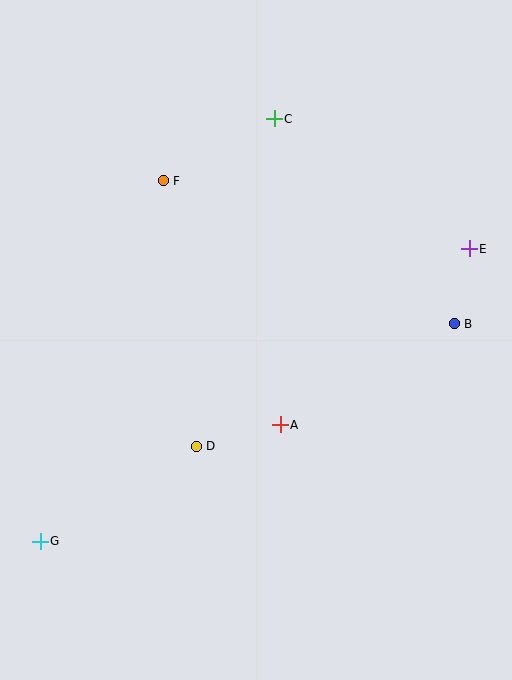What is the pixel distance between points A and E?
The distance between A and E is 258 pixels.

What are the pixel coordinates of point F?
Point F is at (163, 181).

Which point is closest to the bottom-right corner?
Point A is closest to the bottom-right corner.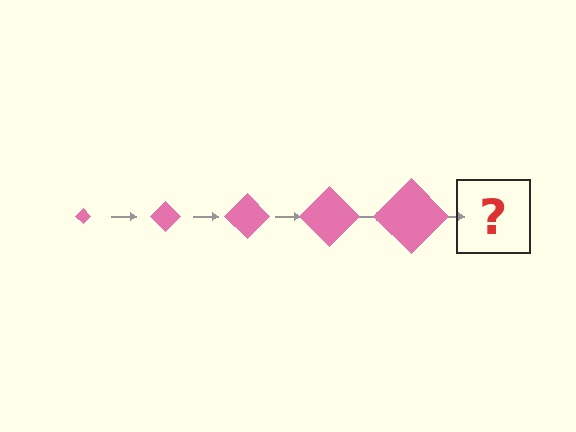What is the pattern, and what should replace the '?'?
The pattern is that the diamond gets progressively larger each step. The '?' should be a pink diamond, larger than the previous one.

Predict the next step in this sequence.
The next step is a pink diamond, larger than the previous one.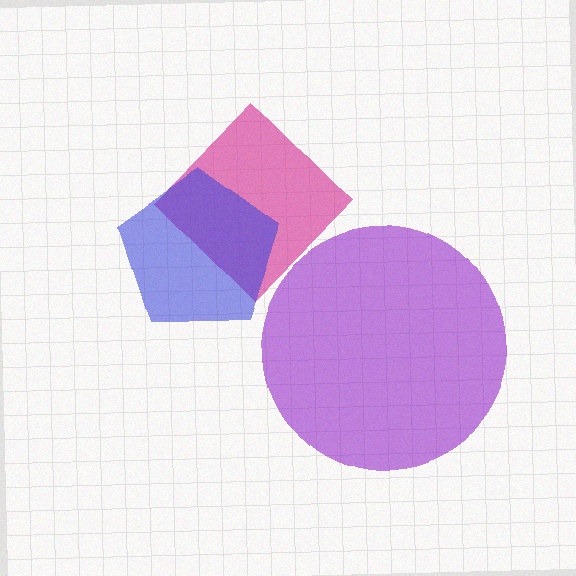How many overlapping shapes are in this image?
There are 3 overlapping shapes in the image.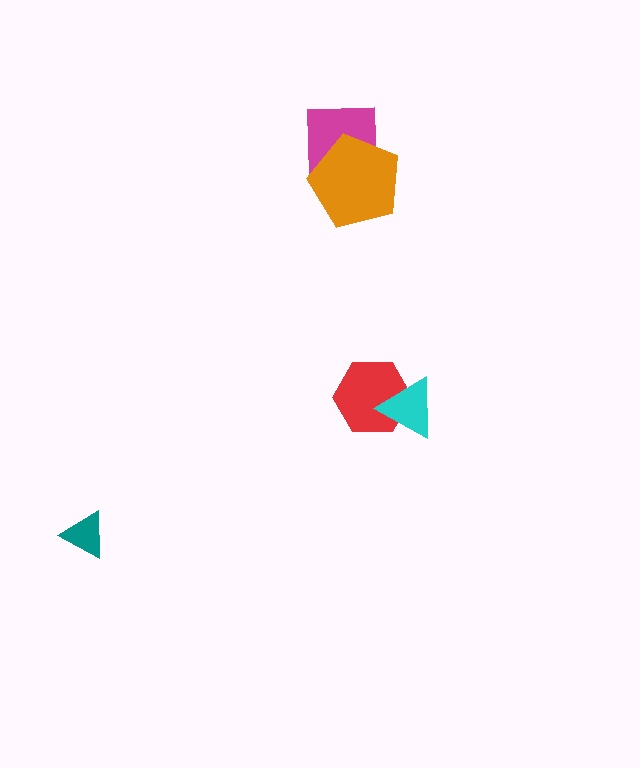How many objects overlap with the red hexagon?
1 object overlaps with the red hexagon.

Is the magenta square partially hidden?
Yes, it is partially covered by another shape.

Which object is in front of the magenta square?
The orange pentagon is in front of the magenta square.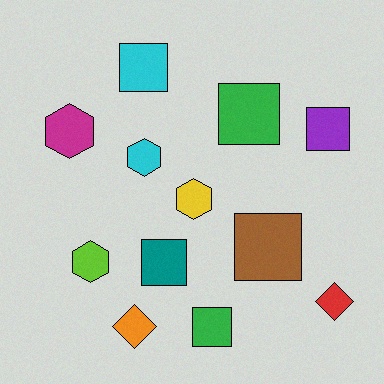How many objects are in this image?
There are 12 objects.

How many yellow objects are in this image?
There is 1 yellow object.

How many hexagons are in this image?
There are 4 hexagons.